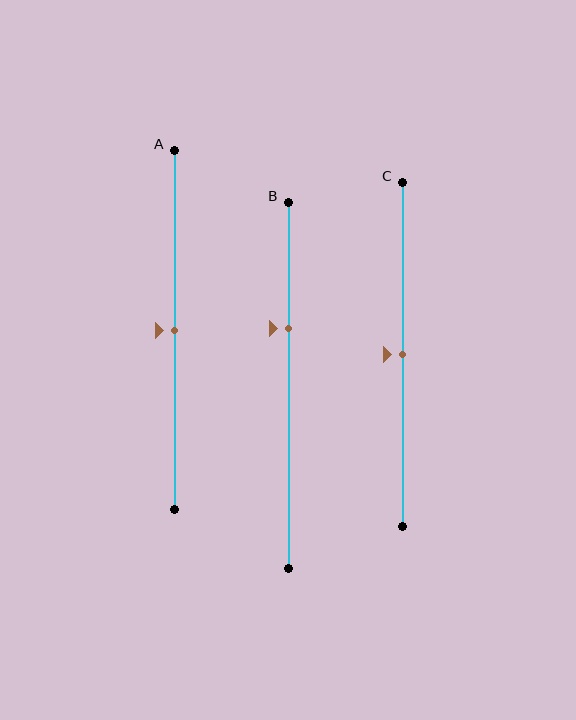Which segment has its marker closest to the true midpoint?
Segment A has its marker closest to the true midpoint.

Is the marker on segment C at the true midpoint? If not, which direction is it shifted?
Yes, the marker on segment C is at the true midpoint.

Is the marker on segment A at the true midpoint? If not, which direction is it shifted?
Yes, the marker on segment A is at the true midpoint.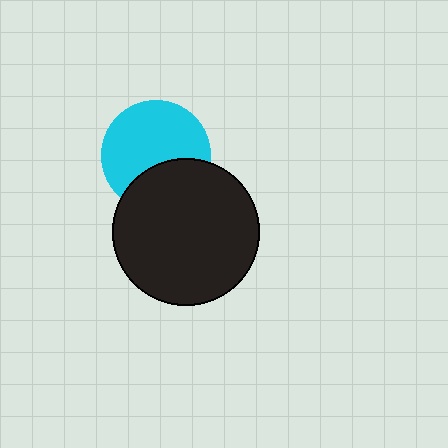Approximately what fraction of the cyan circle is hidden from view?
Roughly 34% of the cyan circle is hidden behind the black circle.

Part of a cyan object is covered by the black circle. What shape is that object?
It is a circle.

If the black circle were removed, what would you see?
You would see the complete cyan circle.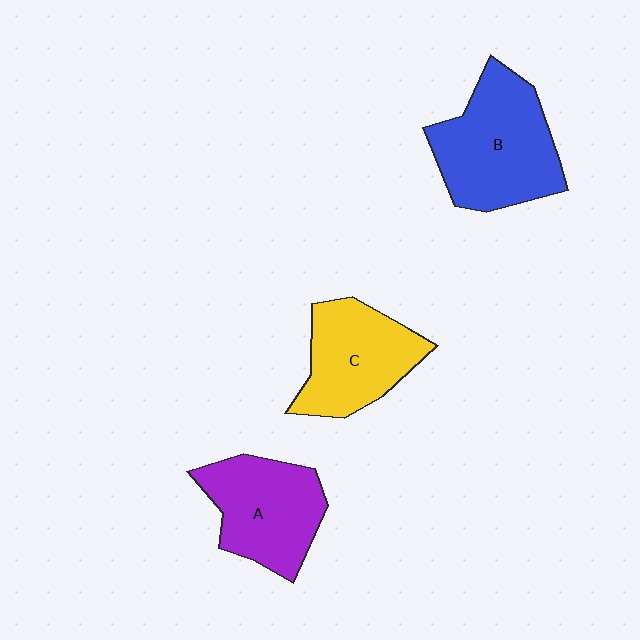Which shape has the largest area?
Shape B (blue).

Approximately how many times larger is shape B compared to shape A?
Approximately 1.2 times.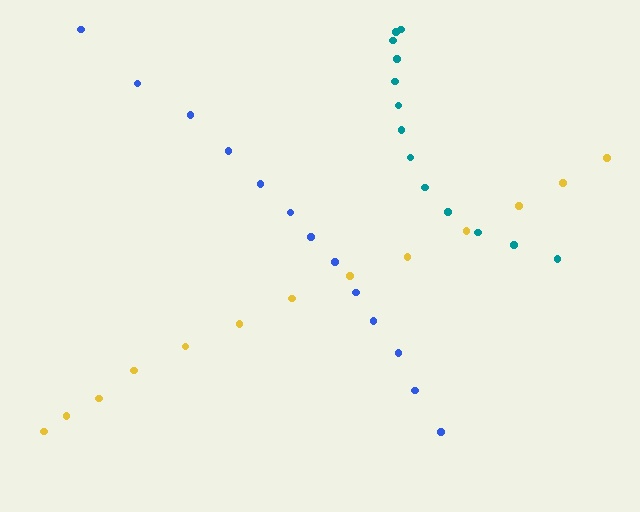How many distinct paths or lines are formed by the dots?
There are 3 distinct paths.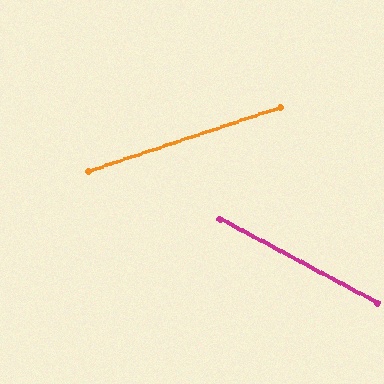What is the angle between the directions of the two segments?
Approximately 47 degrees.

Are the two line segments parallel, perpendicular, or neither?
Neither parallel nor perpendicular — they differ by about 47°.